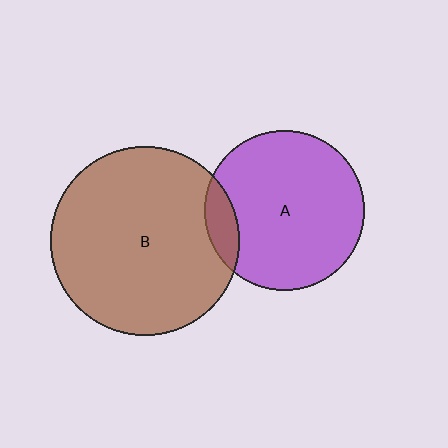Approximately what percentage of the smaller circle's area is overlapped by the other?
Approximately 10%.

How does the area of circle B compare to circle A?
Approximately 1.4 times.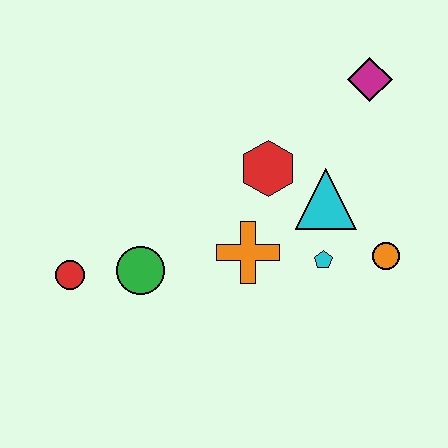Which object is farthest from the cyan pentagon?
The red circle is farthest from the cyan pentagon.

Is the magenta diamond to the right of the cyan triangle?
Yes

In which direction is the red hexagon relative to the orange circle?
The red hexagon is to the left of the orange circle.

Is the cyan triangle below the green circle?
No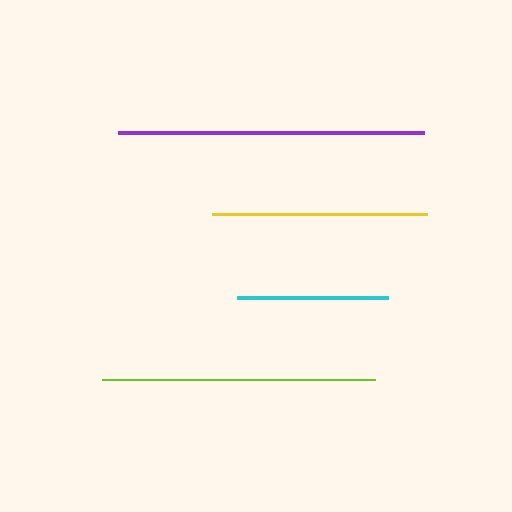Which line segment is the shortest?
The cyan line is the shortest at approximately 151 pixels.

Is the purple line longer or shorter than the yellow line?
The purple line is longer than the yellow line.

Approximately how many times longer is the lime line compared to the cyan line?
The lime line is approximately 1.8 times the length of the cyan line.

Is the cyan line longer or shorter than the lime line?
The lime line is longer than the cyan line.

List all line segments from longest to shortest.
From longest to shortest: purple, lime, yellow, cyan.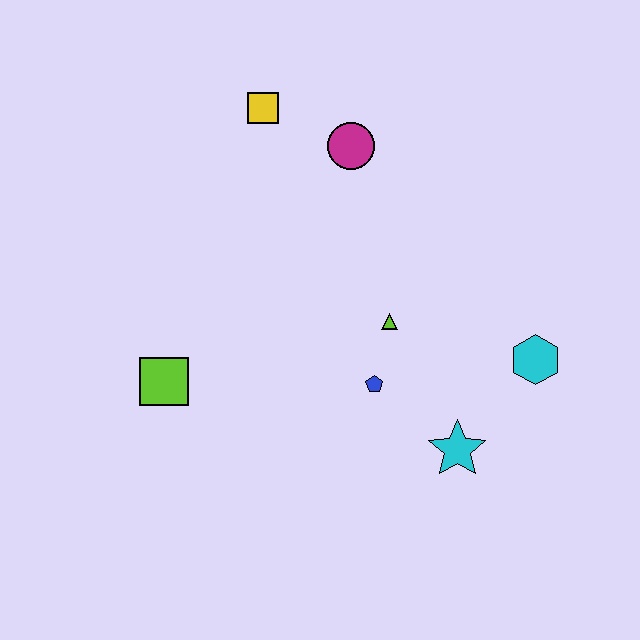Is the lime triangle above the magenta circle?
No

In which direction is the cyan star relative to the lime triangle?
The cyan star is below the lime triangle.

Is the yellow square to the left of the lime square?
No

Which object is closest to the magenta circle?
The yellow square is closest to the magenta circle.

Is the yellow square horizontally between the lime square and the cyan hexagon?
Yes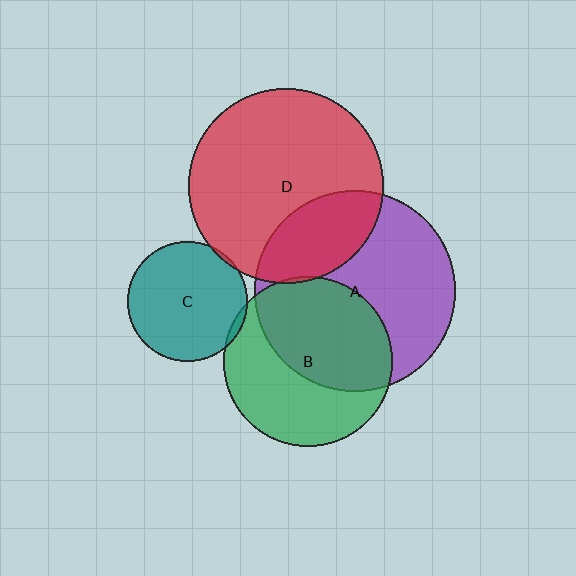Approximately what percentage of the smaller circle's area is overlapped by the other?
Approximately 5%.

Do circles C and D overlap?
Yes.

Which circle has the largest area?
Circle A (purple).